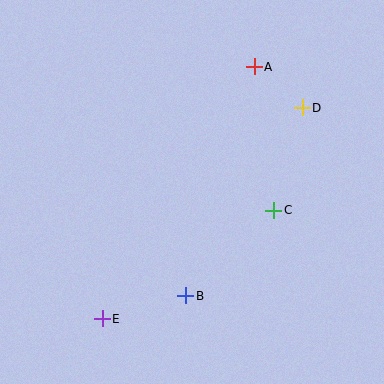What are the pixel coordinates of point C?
Point C is at (274, 210).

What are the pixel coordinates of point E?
Point E is at (103, 319).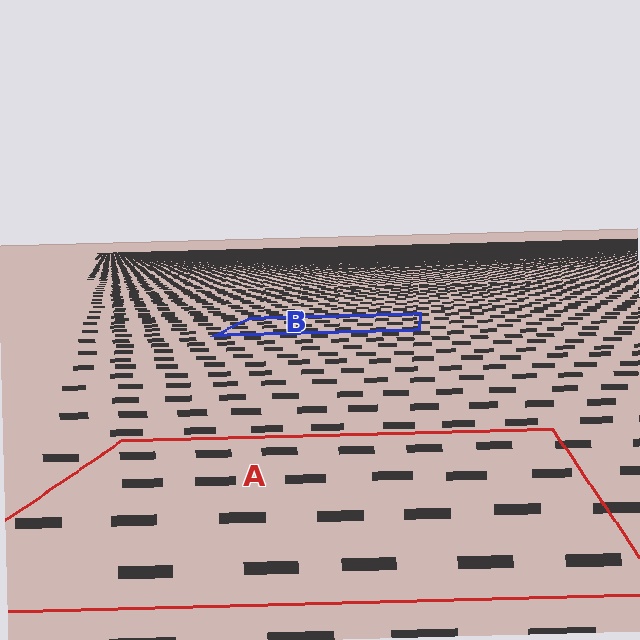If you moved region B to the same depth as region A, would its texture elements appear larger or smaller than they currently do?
They would appear larger. At a closer depth, the same texture elements are projected at a bigger on-screen size.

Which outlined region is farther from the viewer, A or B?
Region B is farther from the viewer — the texture elements inside it appear smaller and more densely packed.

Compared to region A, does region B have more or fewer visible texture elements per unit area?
Region B has more texture elements per unit area — they are packed more densely because it is farther away.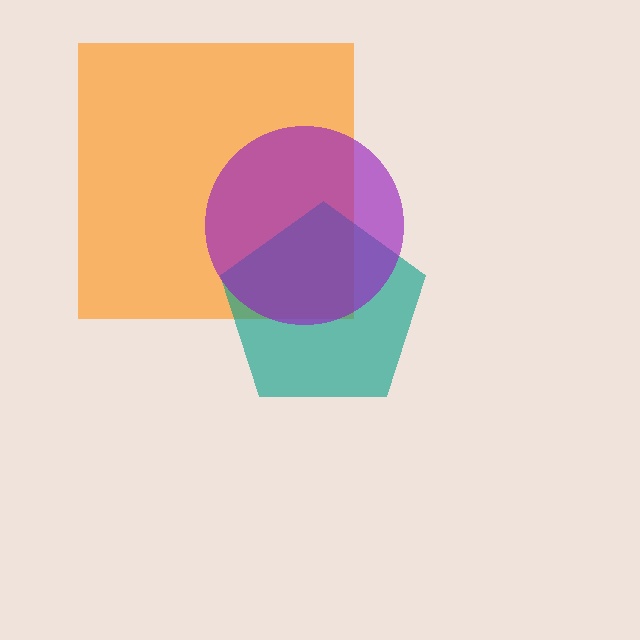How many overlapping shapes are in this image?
There are 3 overlapping shapes in the image.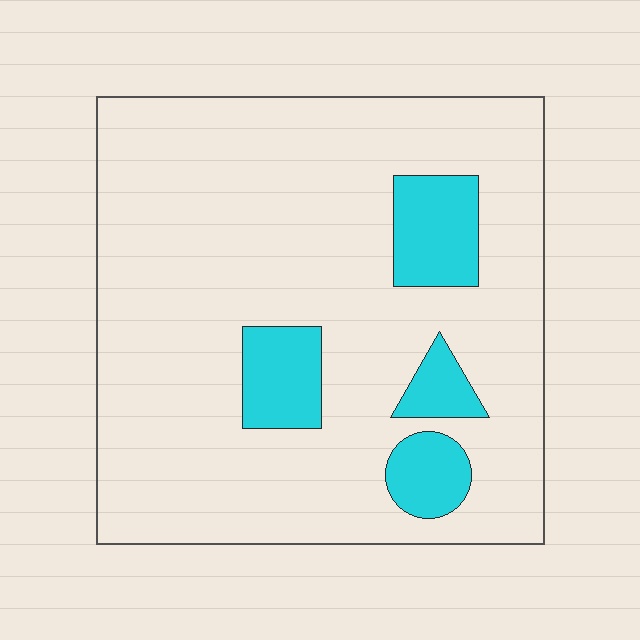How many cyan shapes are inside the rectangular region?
4.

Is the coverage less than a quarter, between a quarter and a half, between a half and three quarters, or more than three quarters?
Less than a quarter.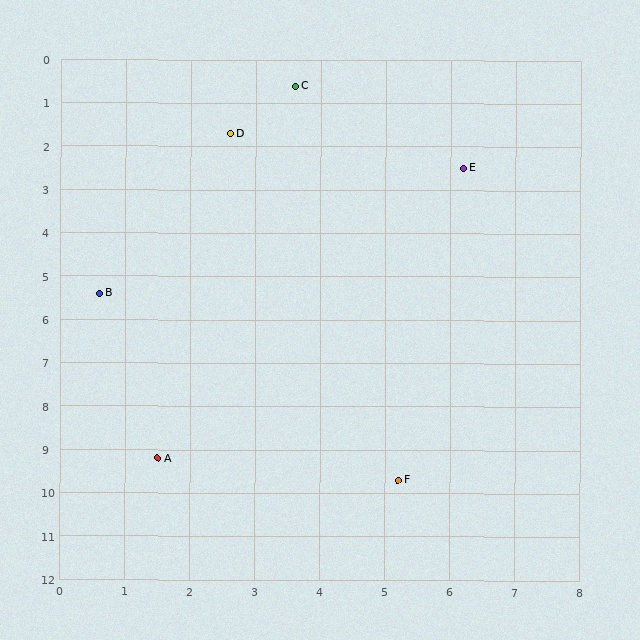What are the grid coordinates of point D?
Point D is at approximately (2.6, 1.7).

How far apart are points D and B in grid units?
Points D and B are about 4.2 grid units apart.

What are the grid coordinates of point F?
Point F is at approximately (5.2, 9.7).